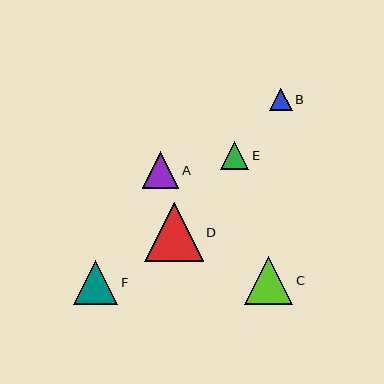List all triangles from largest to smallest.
From largest to smallest: D, C, F, A, E, B.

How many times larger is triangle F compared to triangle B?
Triangle F is approximately 2.0 times the size of triangle B.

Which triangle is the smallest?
Triangle B is the smallest with a size of approximately 23 pixels.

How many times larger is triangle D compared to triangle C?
Triangle D is approximately 1.2 times the size of triangle C.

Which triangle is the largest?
Triangle D is the largest with a size of approximately 58 pixels.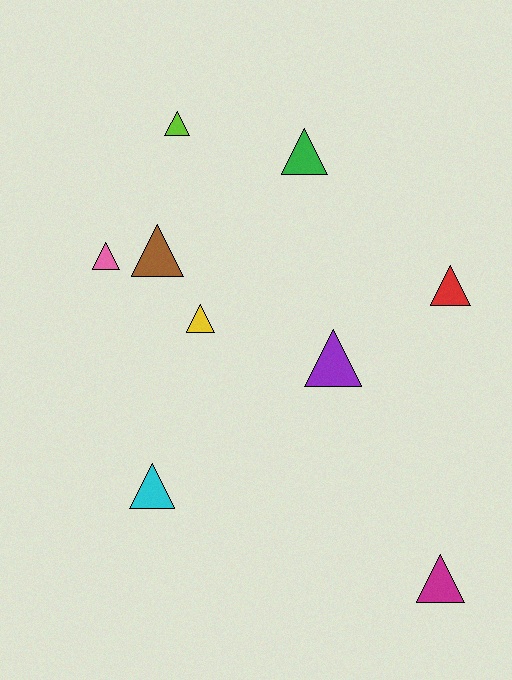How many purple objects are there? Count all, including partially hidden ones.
There is 1 purple object.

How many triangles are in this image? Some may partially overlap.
There are 9 triangles.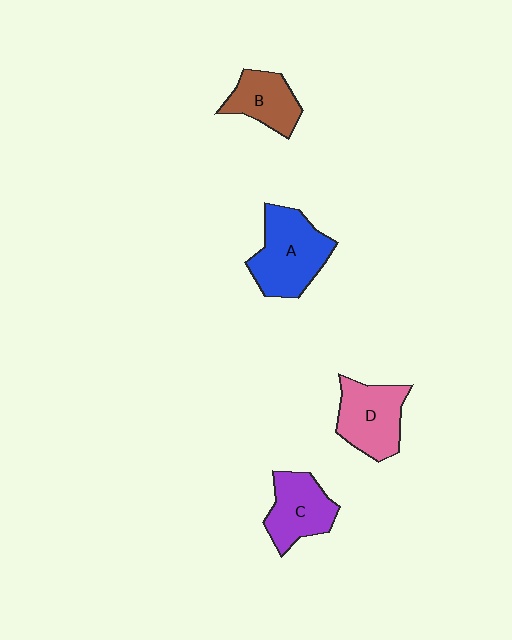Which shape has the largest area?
Shape A (blue).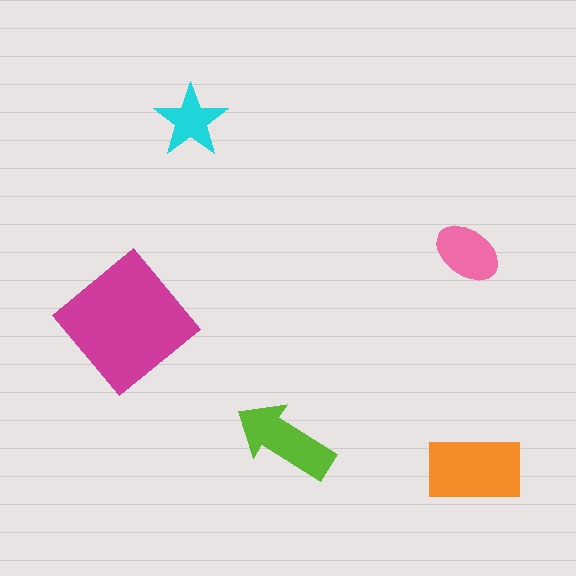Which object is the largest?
The magenta diamond.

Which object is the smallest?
The cyan star.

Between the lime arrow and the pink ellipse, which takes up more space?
The lime arrow.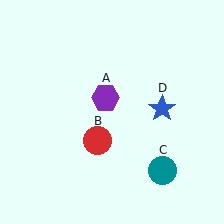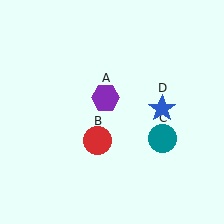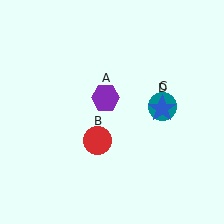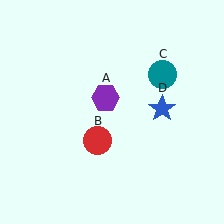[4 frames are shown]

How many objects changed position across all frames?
1 object changed position: teal circle (object C).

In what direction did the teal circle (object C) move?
The teal circle (object C) moved up.